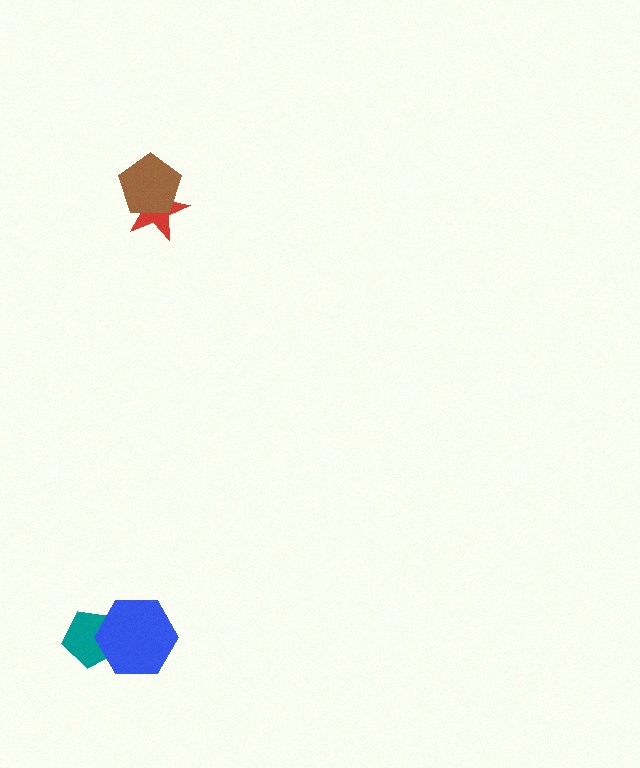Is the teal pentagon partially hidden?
Yes, it is partially covered by another shape.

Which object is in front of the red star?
The brown pentagon is in front of the red star.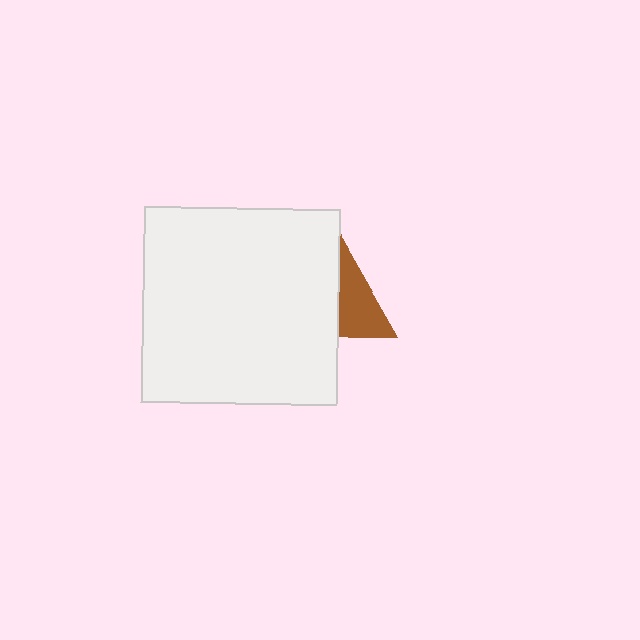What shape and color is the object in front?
The object in front is a white square.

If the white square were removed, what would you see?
You would see the complete brown triangle.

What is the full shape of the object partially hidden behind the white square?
The partially hidden object is a brown triangle.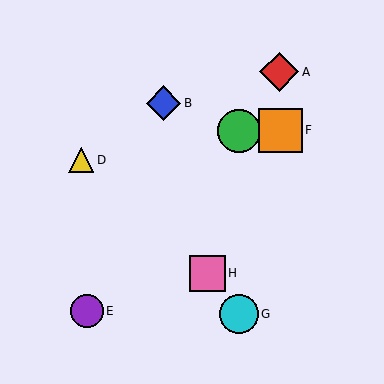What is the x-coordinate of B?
Object B is at x≈164.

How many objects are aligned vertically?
2 objects (C, G) are aligned vertically.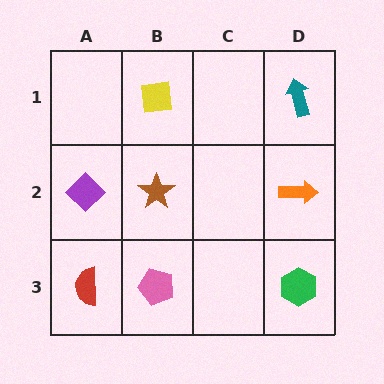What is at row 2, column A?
A purple diamond.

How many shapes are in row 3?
3 shapes.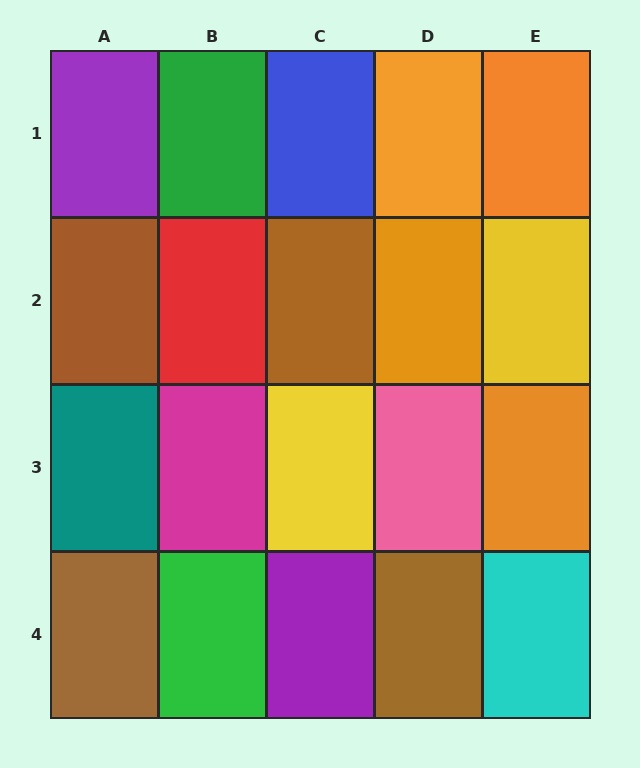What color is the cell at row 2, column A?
Brown.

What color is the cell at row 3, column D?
Pink.